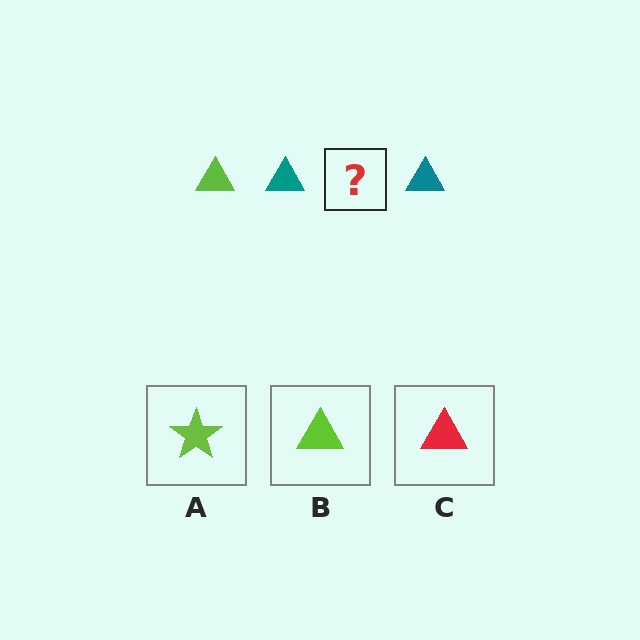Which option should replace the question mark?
Option B.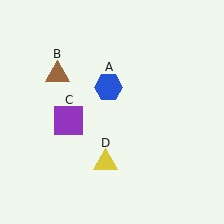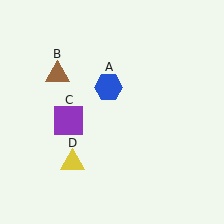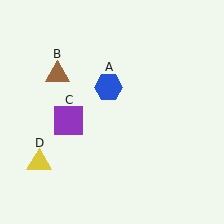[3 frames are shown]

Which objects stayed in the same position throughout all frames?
Blue hexagon (object A) and brown triangle (object B) and purple square (object C) remained stationary.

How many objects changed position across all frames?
1 object changed position: yellow triangle (object D).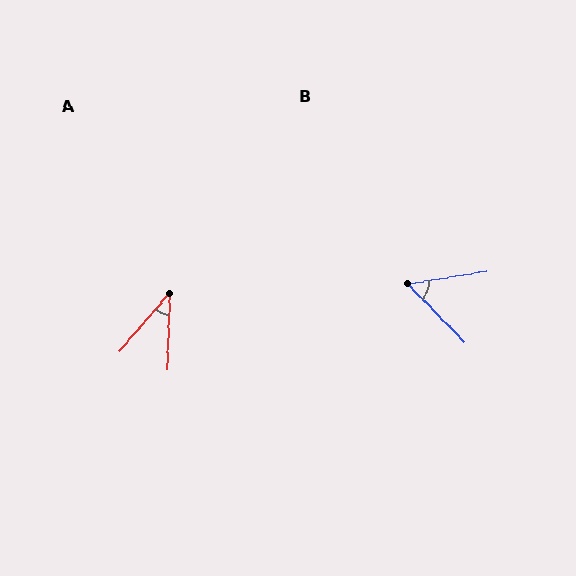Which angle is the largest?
B, at approximately 54 degrees.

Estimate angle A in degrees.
Approximately 39 degrees.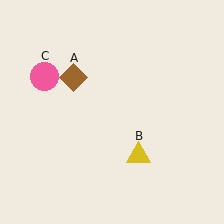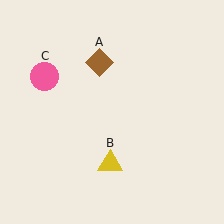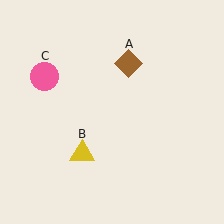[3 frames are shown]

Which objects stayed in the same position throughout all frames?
Pink circle (object C) remained stationary.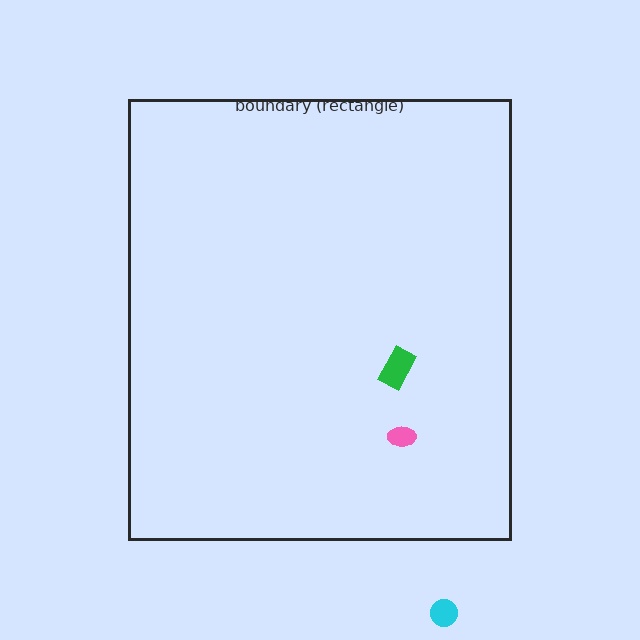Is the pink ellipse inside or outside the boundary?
Inside.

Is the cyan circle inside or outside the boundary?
Outside.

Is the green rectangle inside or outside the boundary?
Inside.